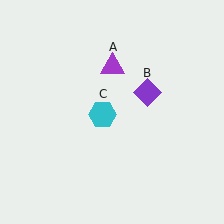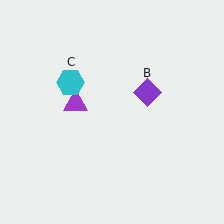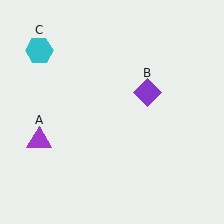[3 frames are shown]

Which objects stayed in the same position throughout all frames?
Purple diamond (object B) remained stationary.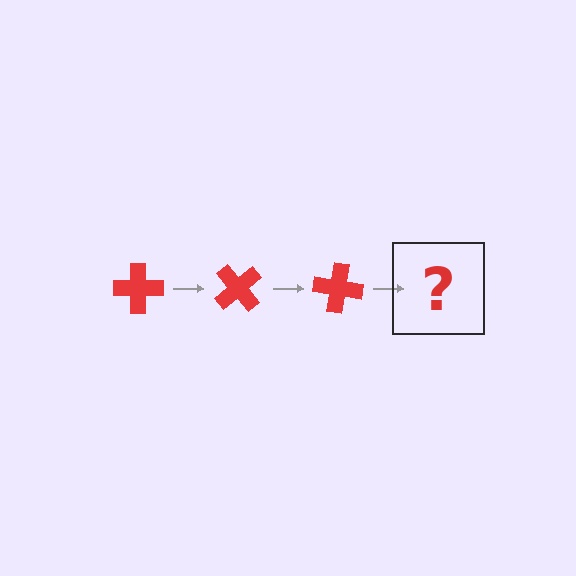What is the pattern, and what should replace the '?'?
The pattern is that the cross rotates 50 degrees each step. The '?' should be a red cross rotated 150 degrees.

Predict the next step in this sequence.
The next step is a red cross rotated 150 degrees.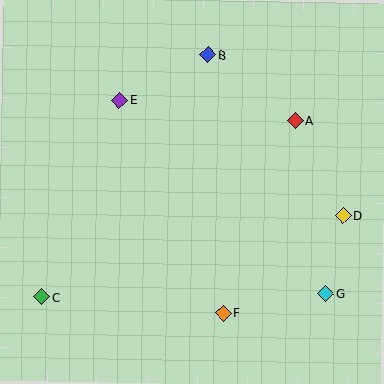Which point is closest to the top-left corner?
Point E is closest to the top-left corner.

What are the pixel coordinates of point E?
Point E is at (119, 100).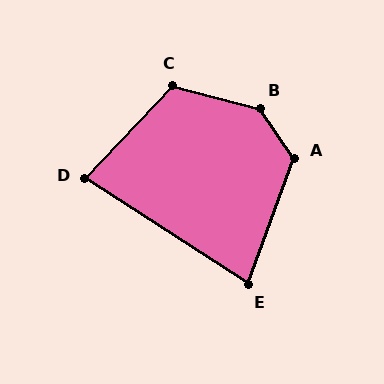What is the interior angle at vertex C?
Approximately 119 degrees (obtuse).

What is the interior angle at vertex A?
Approximately 125 degrees (obtuse).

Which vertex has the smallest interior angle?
E, at approximately 77 degrees.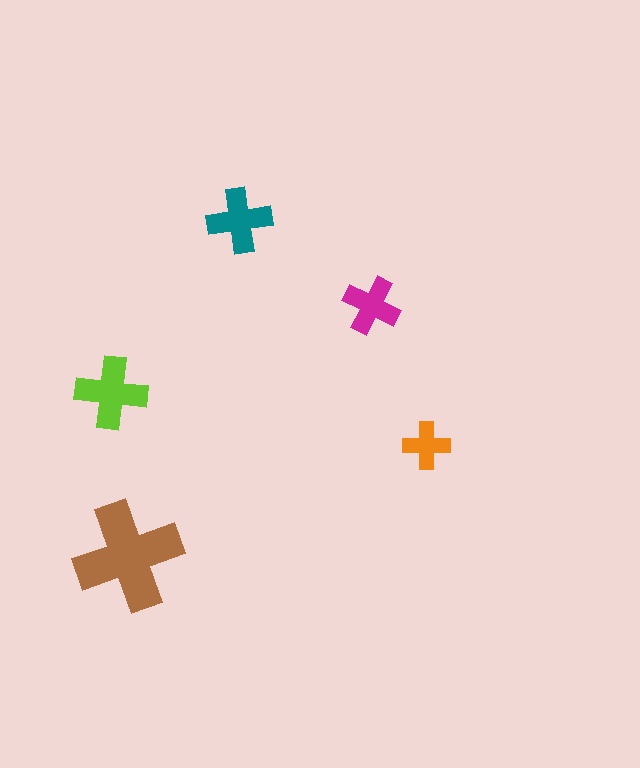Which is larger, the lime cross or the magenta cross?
The lime one.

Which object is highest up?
The teal cross is topmost.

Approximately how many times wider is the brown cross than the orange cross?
About 2.5 times wider.